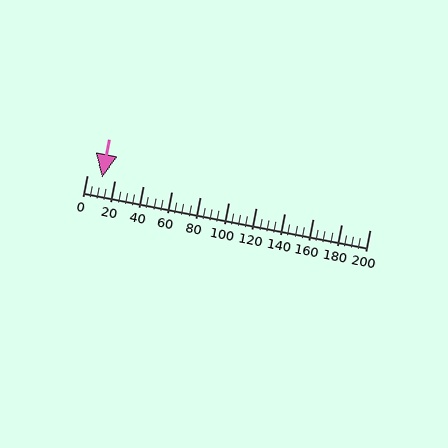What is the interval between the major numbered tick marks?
The major tick marks are spaced 20 units apart.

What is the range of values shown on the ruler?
The ruler shows values from 0 to 200.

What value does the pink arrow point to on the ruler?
The pink arrow points to approximately 11.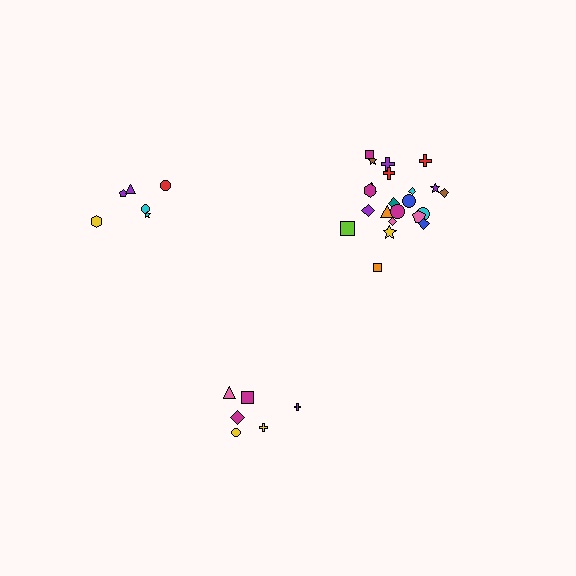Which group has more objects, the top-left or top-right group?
The top-right group.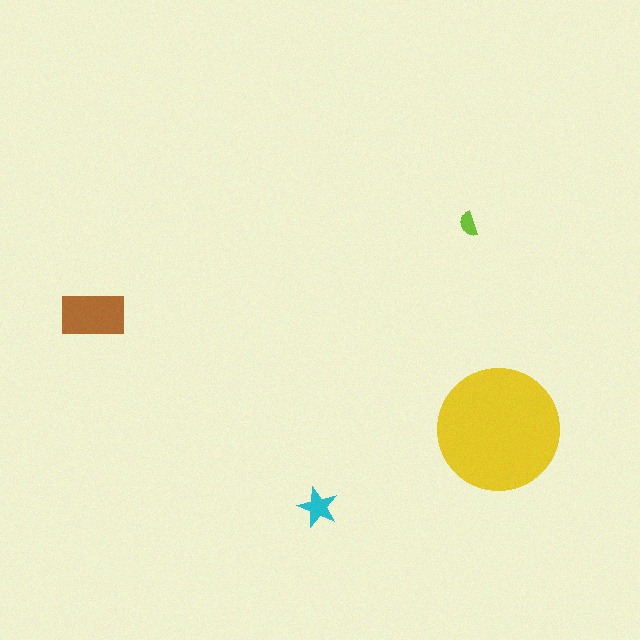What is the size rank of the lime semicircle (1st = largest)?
4th.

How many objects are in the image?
There are 4 objects in the image.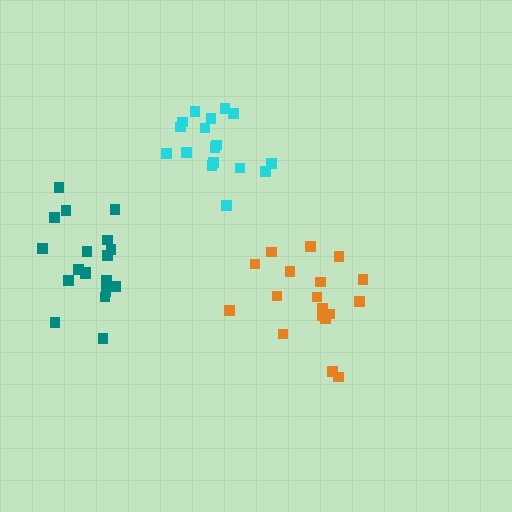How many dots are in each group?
Group 1: 17 dots, Group 2: 18 dots, Group 3: 19 dots (54 total).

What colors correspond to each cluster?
The clusters are colored: cyan, orange, teal.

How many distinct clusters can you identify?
There are 3 distinct clusters.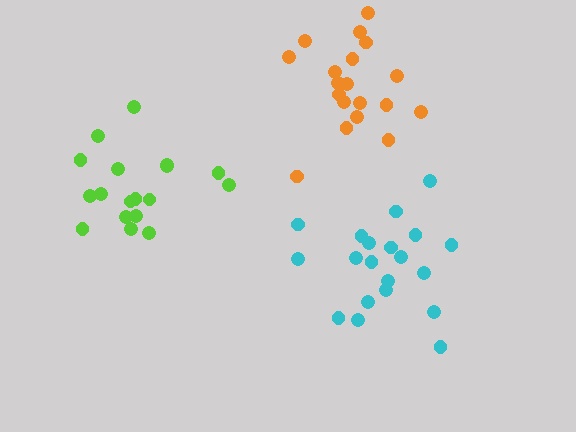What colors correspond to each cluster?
The clusters are colored: lime, cyan, orange.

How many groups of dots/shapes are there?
There are 3 groups.